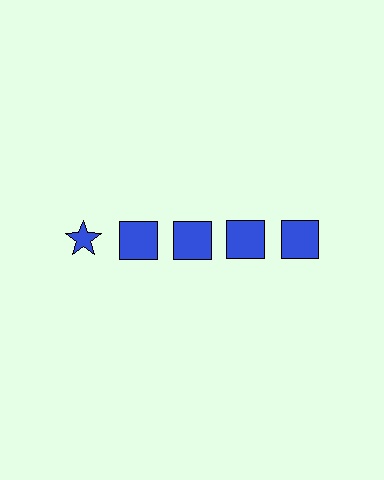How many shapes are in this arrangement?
There are 5 shapes arranged in a grid pattern.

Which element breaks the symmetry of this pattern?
The blue star in the top row, leftmost column breaks the symmetry. All other shapes are blue squares.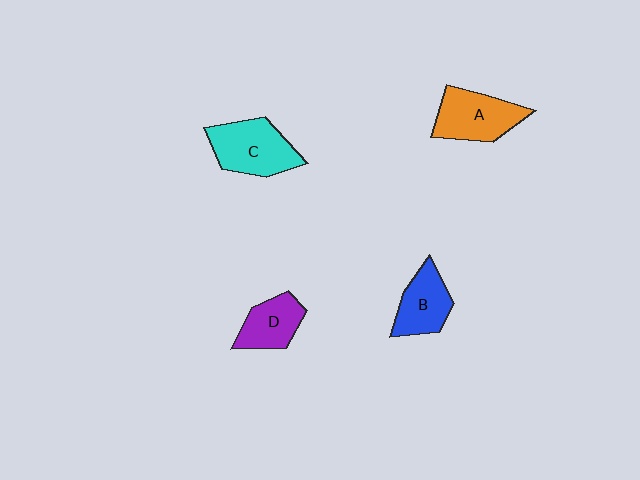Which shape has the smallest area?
Shape D (purple).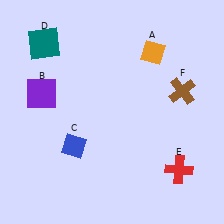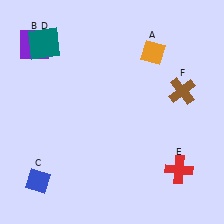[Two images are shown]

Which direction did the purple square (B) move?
The purple square (B) moved up.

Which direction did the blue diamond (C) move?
The blue diamond (C) moved left.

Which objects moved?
The objects that moved are: the purple square (B), the blue diamond (C).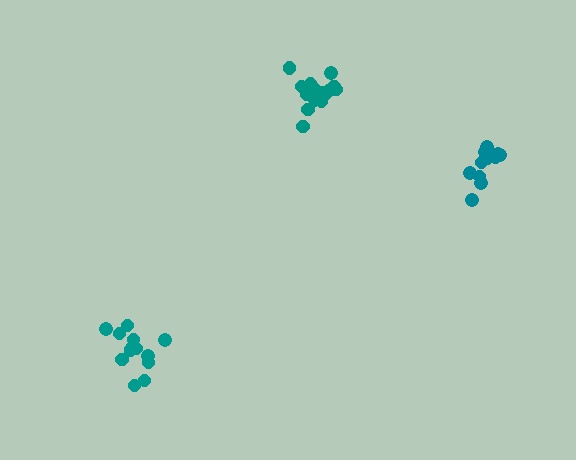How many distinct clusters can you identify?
There are 3 distinct clusters.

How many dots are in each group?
Group 1: 13 dots, Group 2: 11 dots, Group 3: 16 dots (40 total).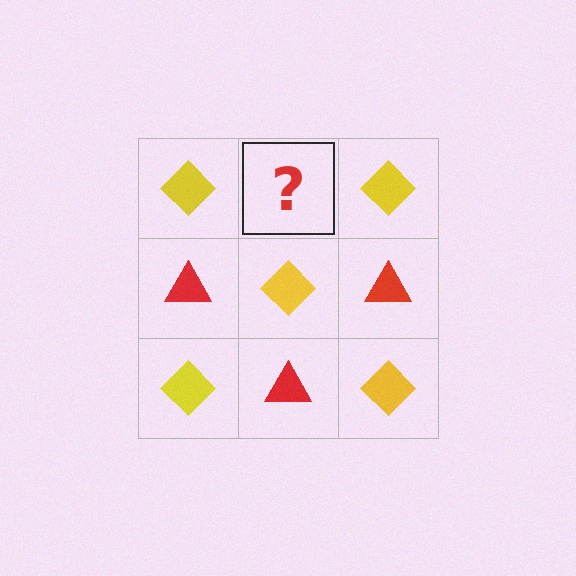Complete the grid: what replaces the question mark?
The question mark should be replaced with a red triangle.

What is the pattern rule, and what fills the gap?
The rule is that it alternates yellow diamond and red triangle in a checkerboard pattern. The gap should be filled with a red triangle.